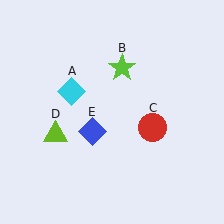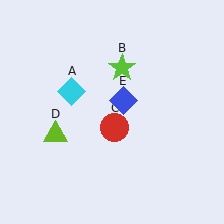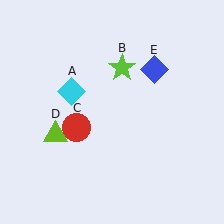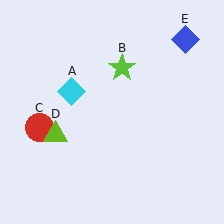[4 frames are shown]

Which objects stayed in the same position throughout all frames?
Cyan diamond (object A) and lime star (object B) and lime triangle (object D) remained stationary.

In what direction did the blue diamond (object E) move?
The blue diamond (object E) moved up and to the right.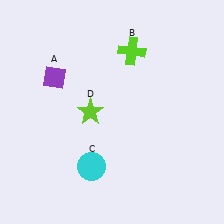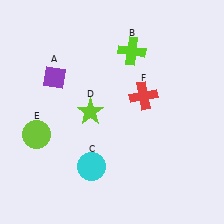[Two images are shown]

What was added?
A lime circle (E), a red cross (F) were added in Image 2.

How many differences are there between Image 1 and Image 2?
There are 2 differences between the two images.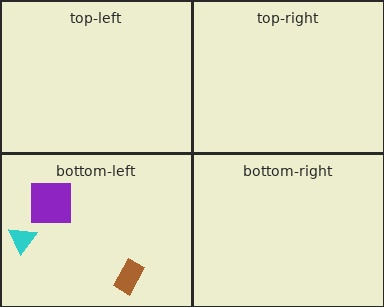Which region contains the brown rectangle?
The bottom-left region.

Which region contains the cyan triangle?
The bottom-left region.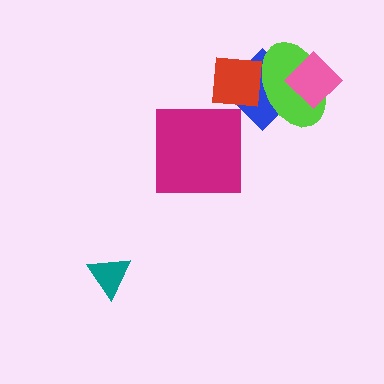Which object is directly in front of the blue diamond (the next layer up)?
The lime ellipse is directly in front of the blue diamond.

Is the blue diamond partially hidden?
Yes, it is partially covered by another shape.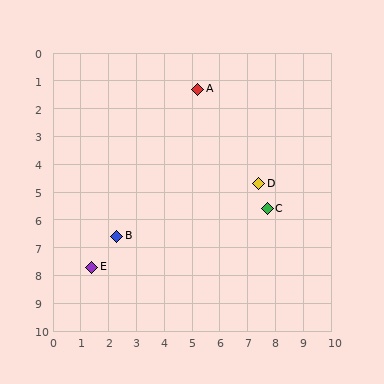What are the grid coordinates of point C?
Point C is at approximately (7.7, 5.6).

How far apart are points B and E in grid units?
Points B and E are about 1.4 grid units apart.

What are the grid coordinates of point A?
Point A is at approximately (5.2, 1.3).